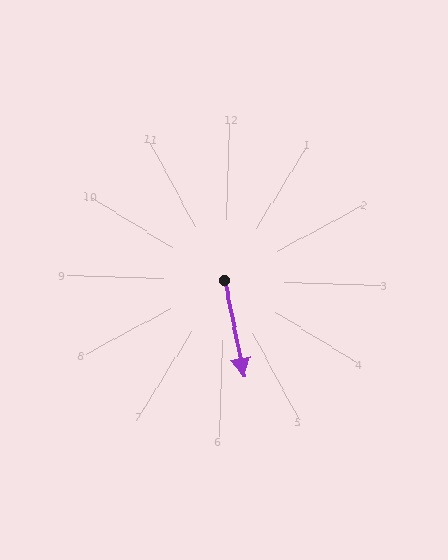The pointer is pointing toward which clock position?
Roughly 6 o'clock.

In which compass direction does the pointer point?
South.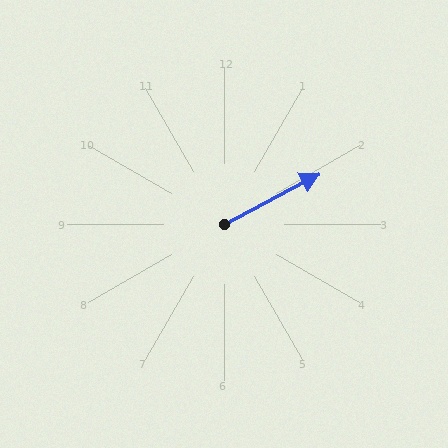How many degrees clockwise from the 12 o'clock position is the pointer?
Approximately 62 degrees.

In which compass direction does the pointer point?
Northeast.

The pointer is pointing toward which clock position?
Roughly 2 o'clock.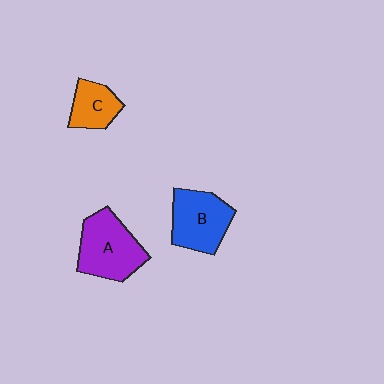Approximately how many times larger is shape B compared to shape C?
Approximately 1.6 times.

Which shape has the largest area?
Shape A (purple).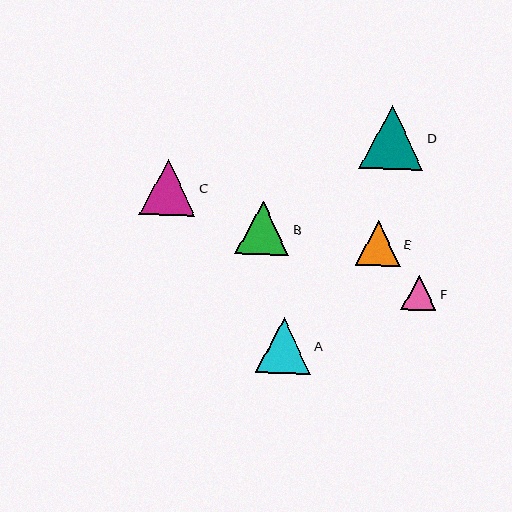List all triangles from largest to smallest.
From largest to smallest: D, C, A, B, E, F.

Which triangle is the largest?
Triangle D is the largest with a size of approximately 64 pixels.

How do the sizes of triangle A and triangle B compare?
Triangle A and triangle B are approximately the same size.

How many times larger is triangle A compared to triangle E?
Triangle A is approximately 1.2 times the size of triangle E.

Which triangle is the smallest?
Triangle F is the smallest with a size of approximately 35 pixels.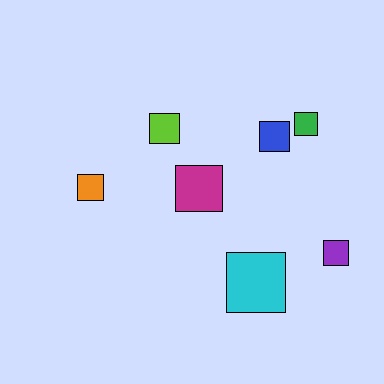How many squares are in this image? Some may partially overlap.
There are 7 squares.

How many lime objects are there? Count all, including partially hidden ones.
There is 1 lime object.